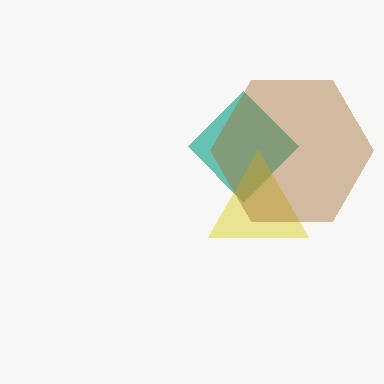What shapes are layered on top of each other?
The layered shapes are: a teal diamond, a yellow triangle, a brown hexagon.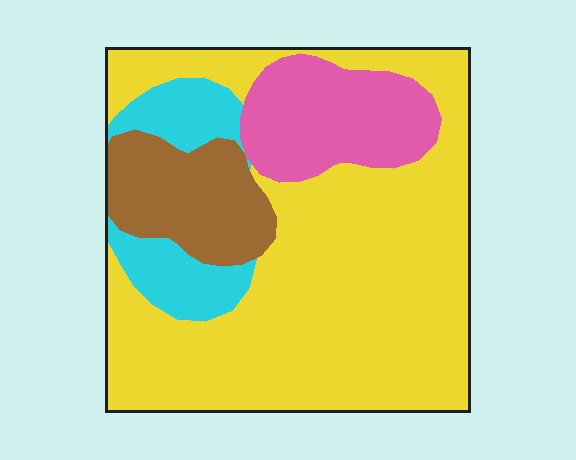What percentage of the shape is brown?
Brown takes up less than a sixth of the shape.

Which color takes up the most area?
Yellow, at roughly 60%.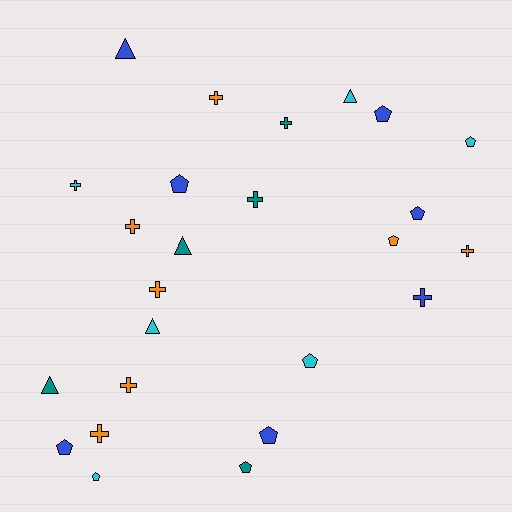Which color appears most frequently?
Blue, with 7 objects.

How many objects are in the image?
There are 25 objects.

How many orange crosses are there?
There are 6 orange crosses.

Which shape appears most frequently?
Cross, with 10 objects.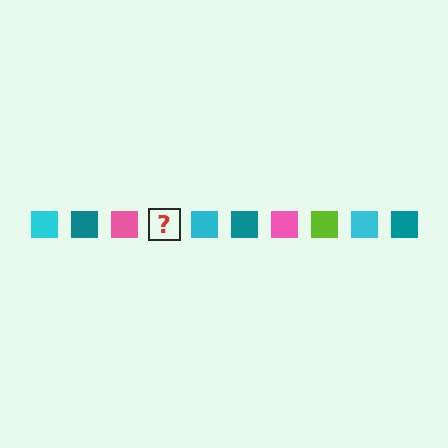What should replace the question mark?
The question mark should be replaced with a lime square.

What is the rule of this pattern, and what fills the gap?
The rule is that the pattern cycles through cyan, teal, pink, lime squares. The gap should be filled with a lime square.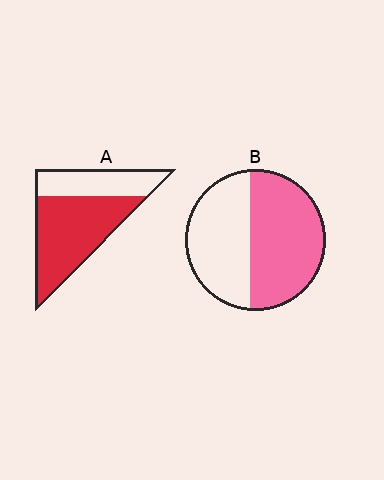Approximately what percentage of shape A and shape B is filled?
A is approximately 65% and B is approximately 55%.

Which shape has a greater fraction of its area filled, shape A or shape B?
Shape A.